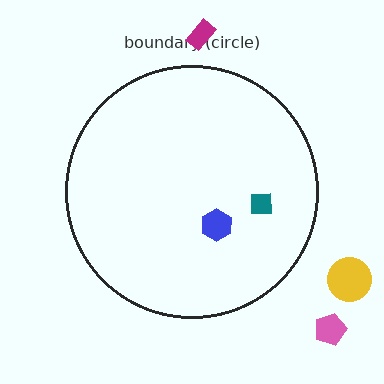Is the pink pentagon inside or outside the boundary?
Outside.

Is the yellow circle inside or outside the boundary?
Outside.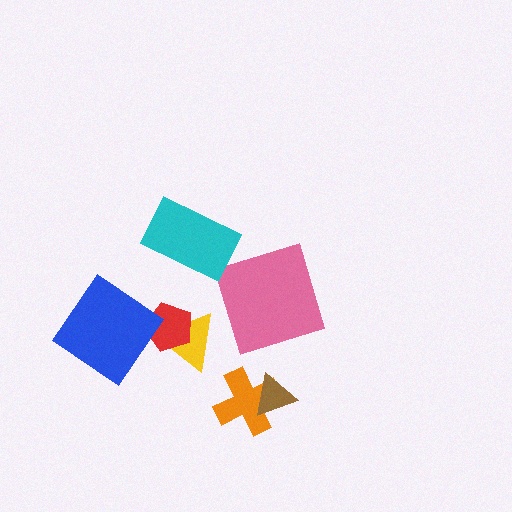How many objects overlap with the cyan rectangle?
0 objects overlap with the cyan rectangle.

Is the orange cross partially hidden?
Yes, it is partially covered by another shape.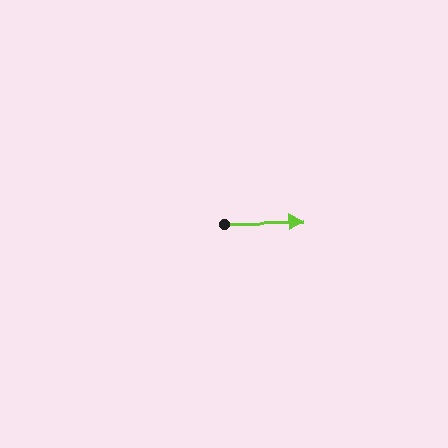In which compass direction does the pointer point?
East.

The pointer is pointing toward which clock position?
Roughly 3 o'clock.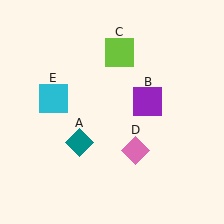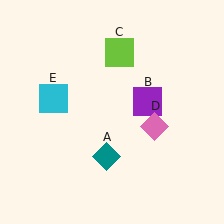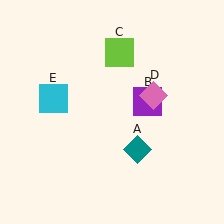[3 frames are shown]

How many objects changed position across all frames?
2 objects changed position: teal diamond (object A), pink diamond (object D).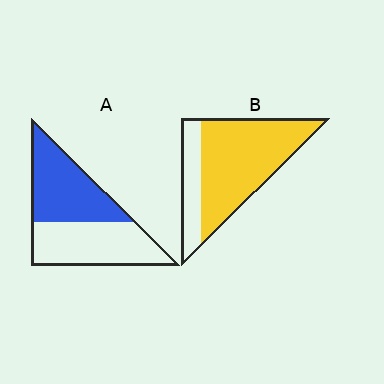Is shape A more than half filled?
Roughly half.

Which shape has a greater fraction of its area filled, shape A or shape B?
Shape B.